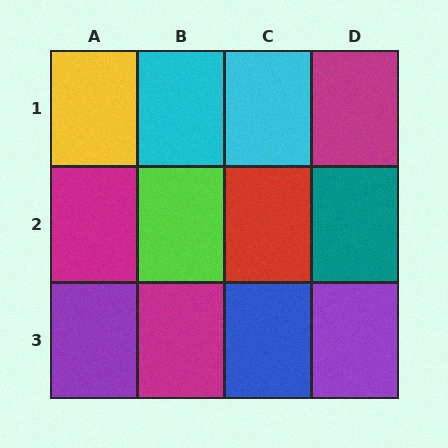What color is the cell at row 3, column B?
Magenta.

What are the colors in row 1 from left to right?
Yellow, cyan, cyan, magenta.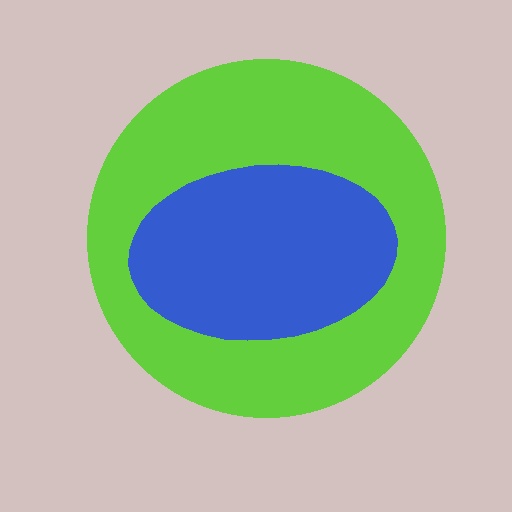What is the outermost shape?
The lime circle.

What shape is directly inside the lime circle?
The blue ellipse.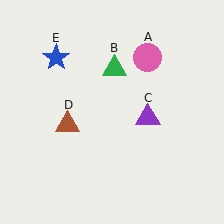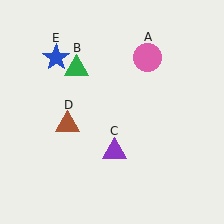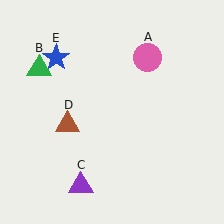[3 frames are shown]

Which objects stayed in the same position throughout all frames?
Pink circle (object A) and brown triangle (object D) and blue star (object E) remained stationary.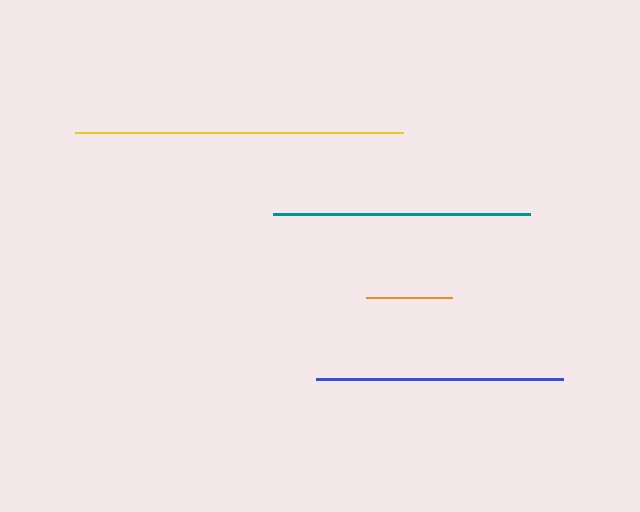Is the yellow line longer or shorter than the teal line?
The yellow line is longer than the teal line.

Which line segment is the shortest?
The orange line is the shortest at approximately 86 pixels.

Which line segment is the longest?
The yellow line is the longest at approximately 328 pixels.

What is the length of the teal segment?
The teal segment is approximately 257 pixels long.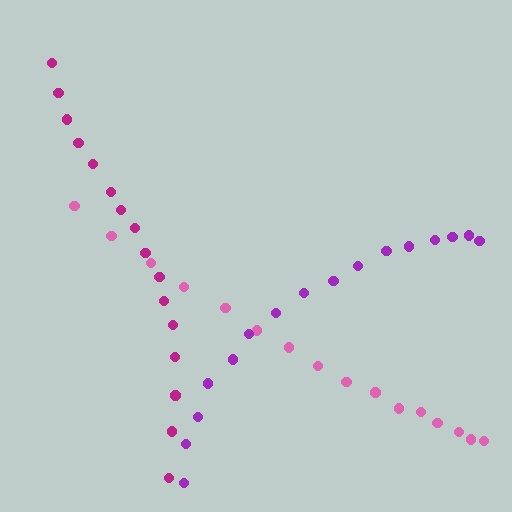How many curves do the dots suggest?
There are 3 distinct paths.